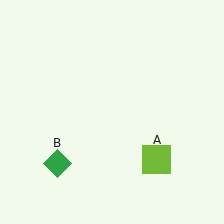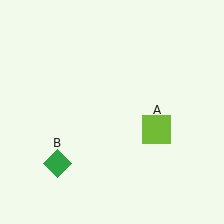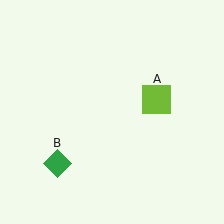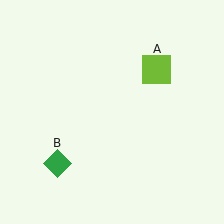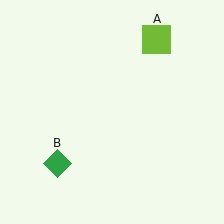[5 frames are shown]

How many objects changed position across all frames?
1 object changed position: lime square (object A).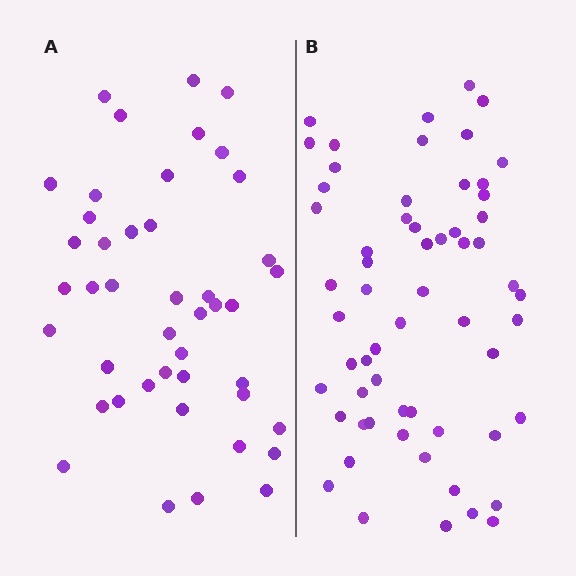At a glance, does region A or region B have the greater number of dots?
Region B (the right region) has more dots.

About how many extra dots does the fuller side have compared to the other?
Region B has approximately 15 more dots than region A.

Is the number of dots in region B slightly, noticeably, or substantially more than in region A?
Region B has noticeably more, but not dramatically so. The ratio is roughly 1.4 to 1.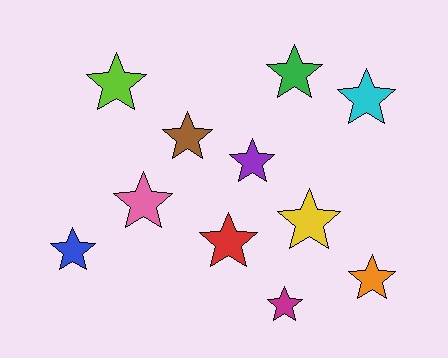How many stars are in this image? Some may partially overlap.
There are 11 stars.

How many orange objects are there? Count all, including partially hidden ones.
There is 1 orange object.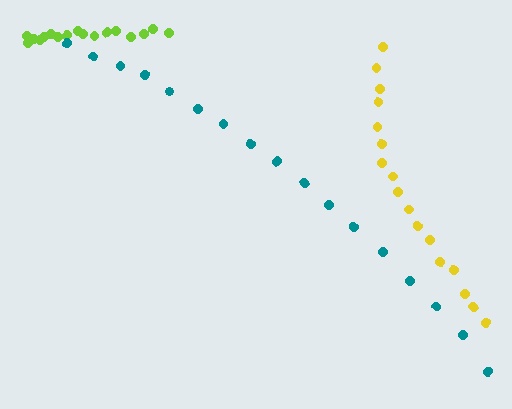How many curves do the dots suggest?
There are 3 distinct paths.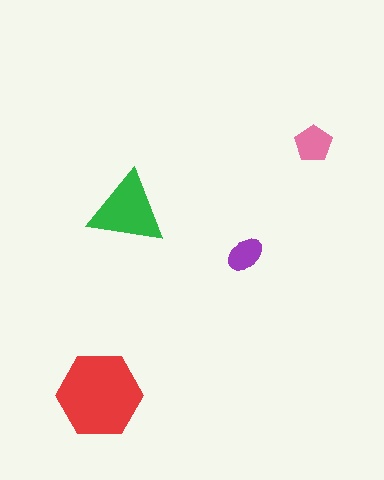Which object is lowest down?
The red hexagon is bottommost.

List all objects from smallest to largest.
The purple ellipse, the pink pentagon, the green triangle, the red hexagon.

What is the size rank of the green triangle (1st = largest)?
2nd.